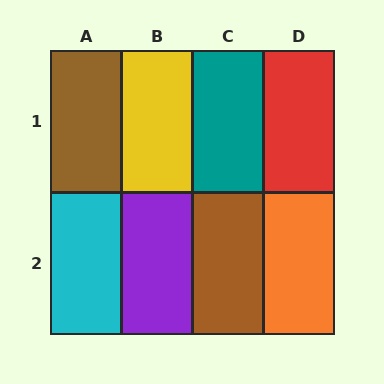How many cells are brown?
2 cells are brown.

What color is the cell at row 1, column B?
Yellow.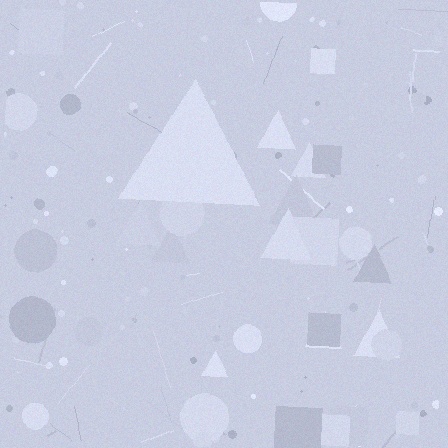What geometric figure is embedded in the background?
A triangle is embedded in the background.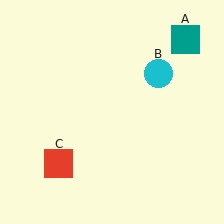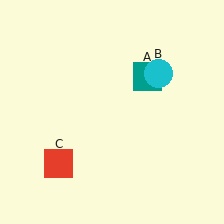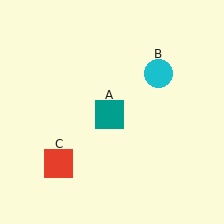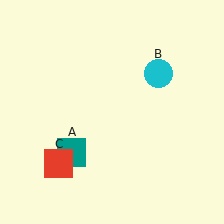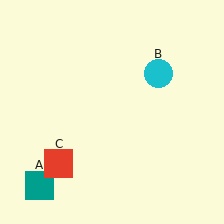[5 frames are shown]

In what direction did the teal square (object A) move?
The teal square (object A) moved down and to the left.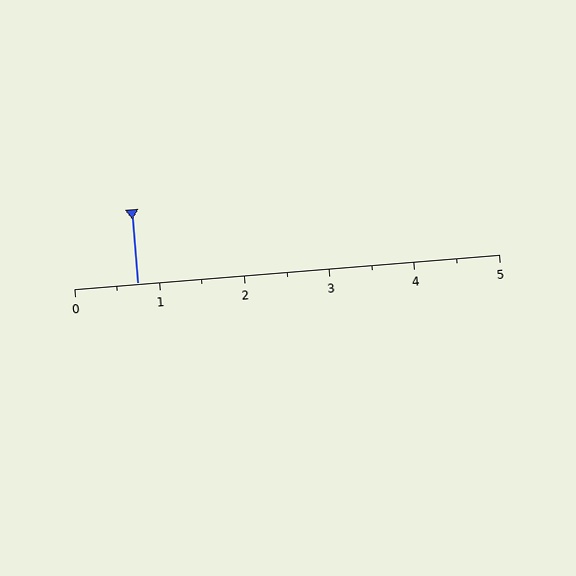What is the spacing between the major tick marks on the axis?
The major ticks are spaced 1 apart.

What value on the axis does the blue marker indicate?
The marker indicates approximately 0.8.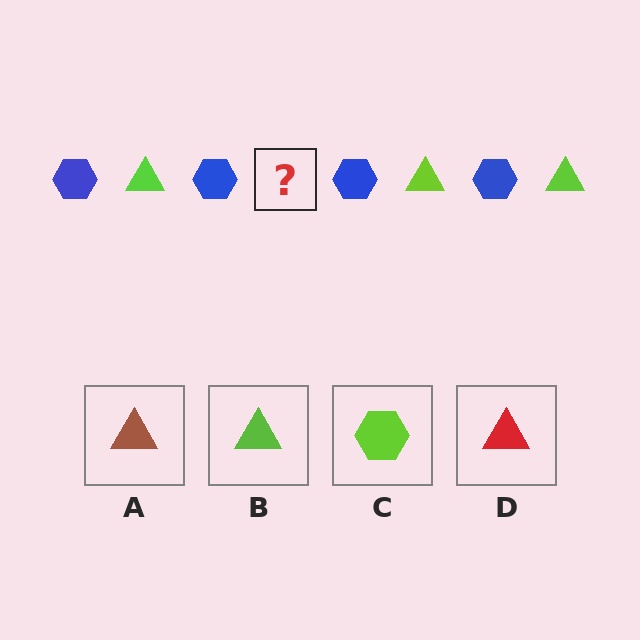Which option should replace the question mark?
Option B.